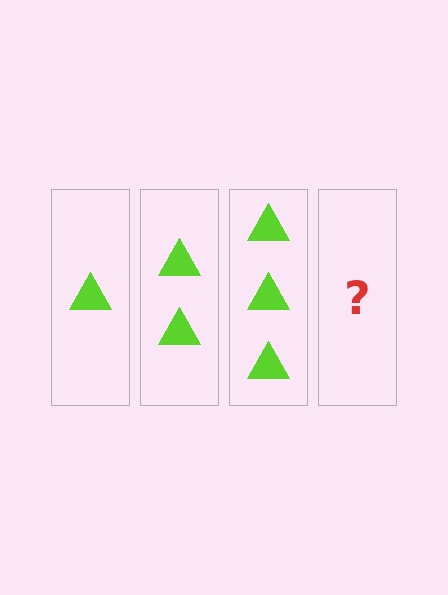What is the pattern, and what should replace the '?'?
The pattern is that each step adds one more triangle. The '?' should be 4 triangles.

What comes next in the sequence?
The next element should be 4 triangles.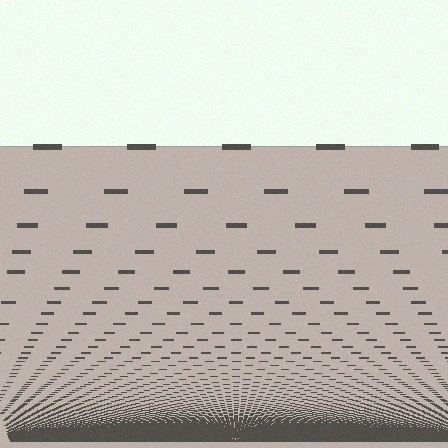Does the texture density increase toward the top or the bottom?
Density increases toward the bottom.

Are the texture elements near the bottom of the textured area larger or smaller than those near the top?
Smaller. The gradient is inverted — elements near the bottom are smaller and denser.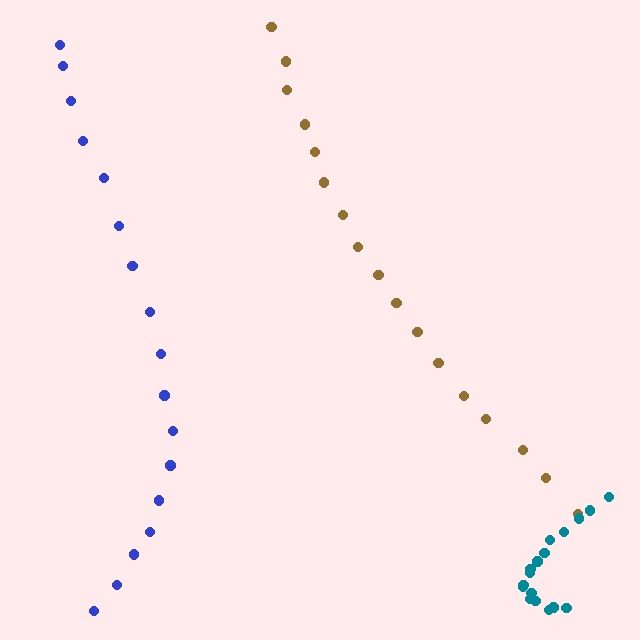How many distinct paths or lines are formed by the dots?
There are 3 distinct paths.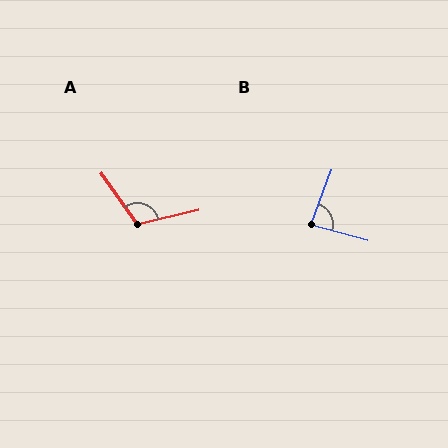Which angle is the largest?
A, at approximately 112 degrees.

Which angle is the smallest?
B, at approximately 86 degrees.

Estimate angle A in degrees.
Approximately 112 degrees.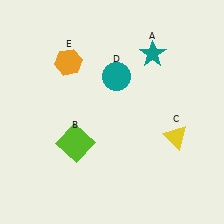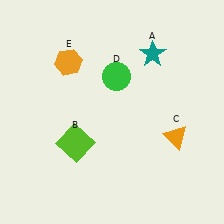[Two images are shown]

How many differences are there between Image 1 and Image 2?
There are 2 differences between the two images.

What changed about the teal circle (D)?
In Image 1, D is teal. In Image 2, it changed to green.